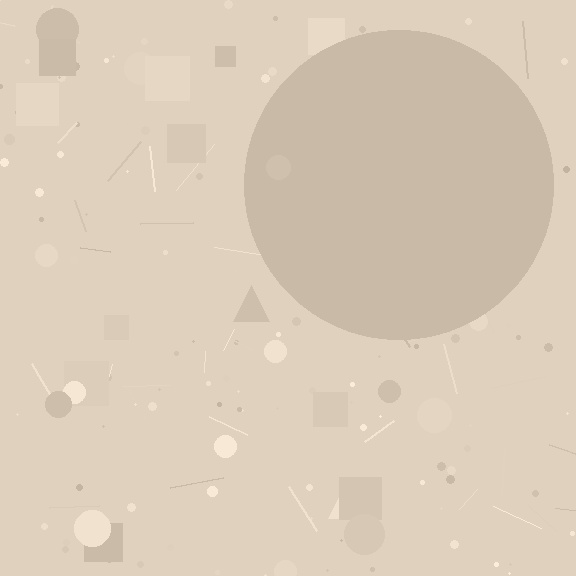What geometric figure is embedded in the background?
A circle is embedded in the background.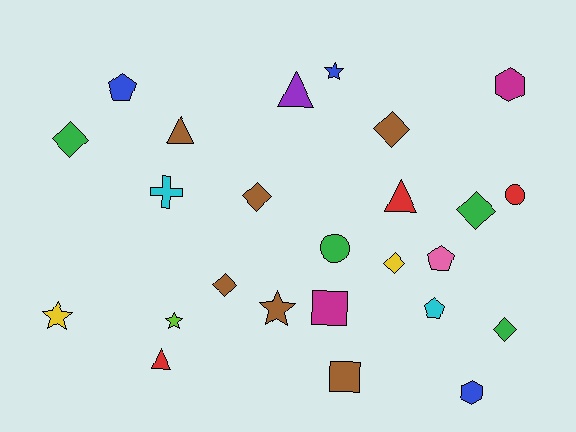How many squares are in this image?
There are 2 squares.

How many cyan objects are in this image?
There are 2 cyan objects.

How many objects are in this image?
There are 25 objects.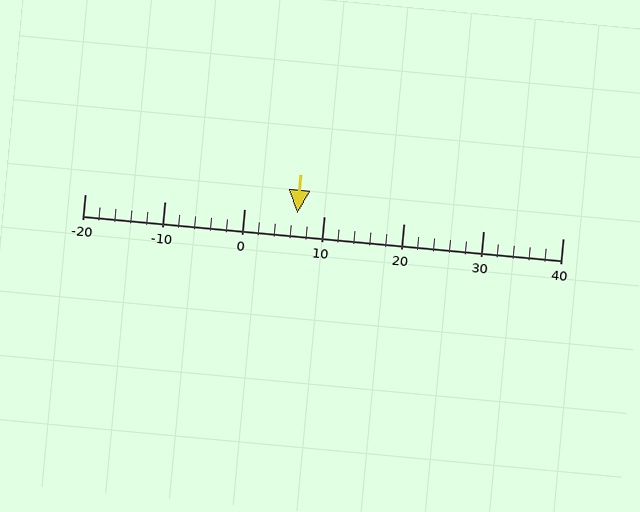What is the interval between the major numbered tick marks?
The major tick marks are spaced 10 units apart.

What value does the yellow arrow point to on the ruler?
The yellow arrow points to approximately 7.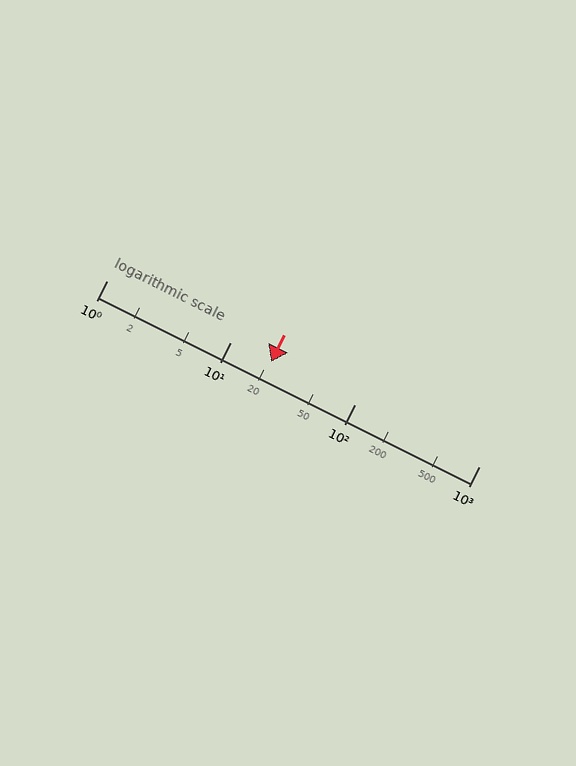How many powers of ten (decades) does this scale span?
The scale spans 3 decades, from 1 to 1000.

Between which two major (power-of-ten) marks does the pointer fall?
The pointer is between 10 and 100.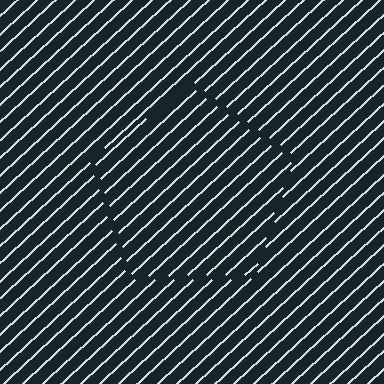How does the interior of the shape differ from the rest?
The interior of the shape contains the same grating, shifted by half a period — the contour is defined by the phase discontinuity where line-ends from the inner and outer gratings abut.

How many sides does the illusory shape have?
5 sides — the line-ends trace a pentagon.